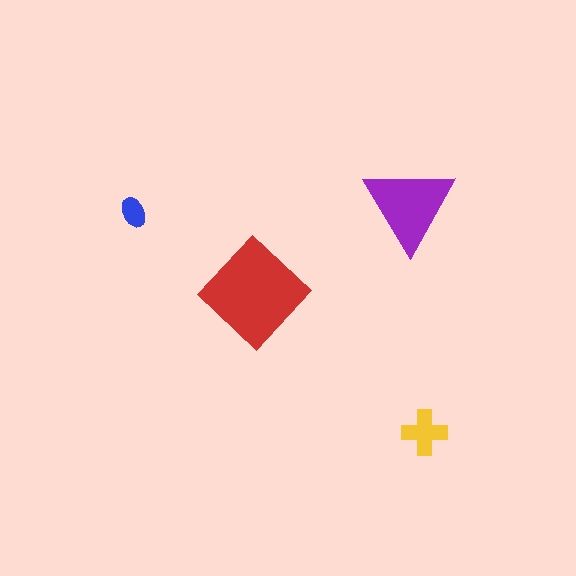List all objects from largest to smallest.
The red diamond, the purple triangle, the yellow cross, the blue ellipse.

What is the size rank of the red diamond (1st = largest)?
1st.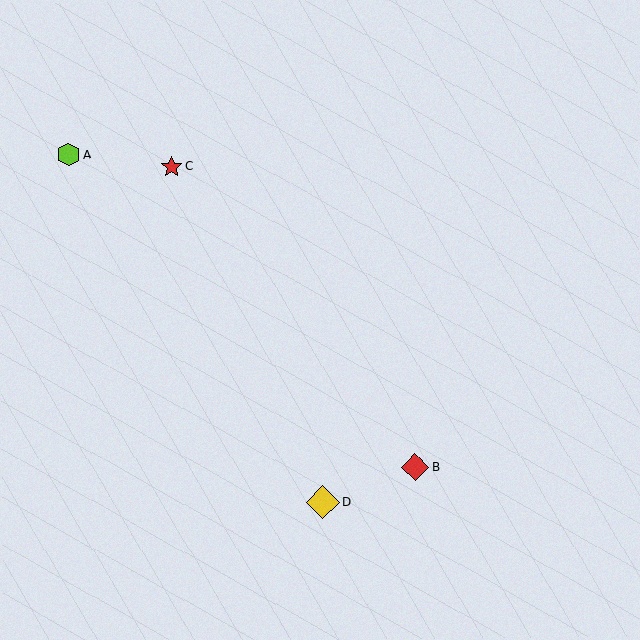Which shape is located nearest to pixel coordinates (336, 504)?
The yellow diamond (labeled D) at (323, 502) is nearest to that location.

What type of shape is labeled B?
Shape B is a red diamond.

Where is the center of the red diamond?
The center of the red diamond is at (415, 467).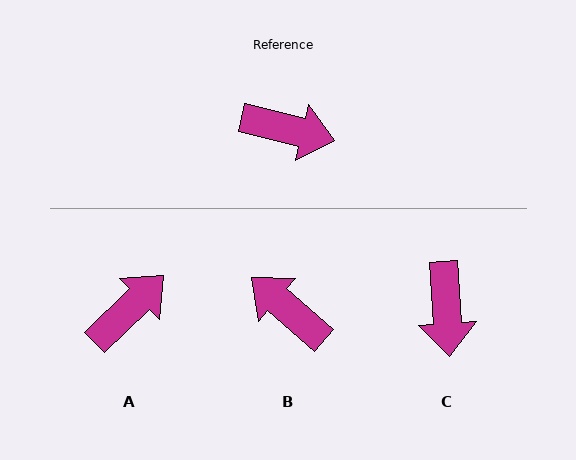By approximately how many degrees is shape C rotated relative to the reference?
Approximately 72 degrees clockwise.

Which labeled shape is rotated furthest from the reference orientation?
B, about 153 degrees away.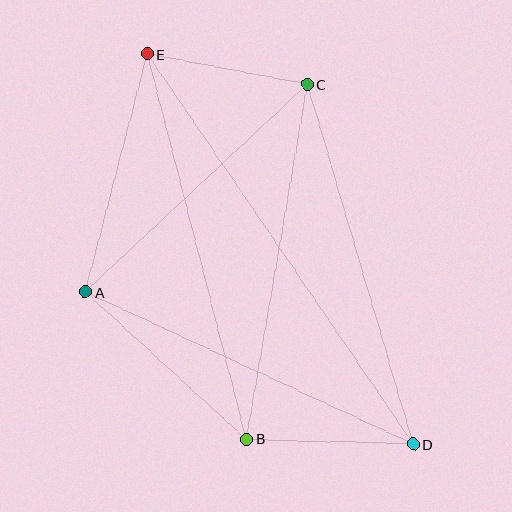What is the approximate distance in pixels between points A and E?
The distance between A and E is approximately 246 pixels.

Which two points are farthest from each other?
Points D and E are farthest from each other.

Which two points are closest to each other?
Points C and E are closest to each other.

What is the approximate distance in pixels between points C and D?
The distance between C and D is approximately 375 pixels.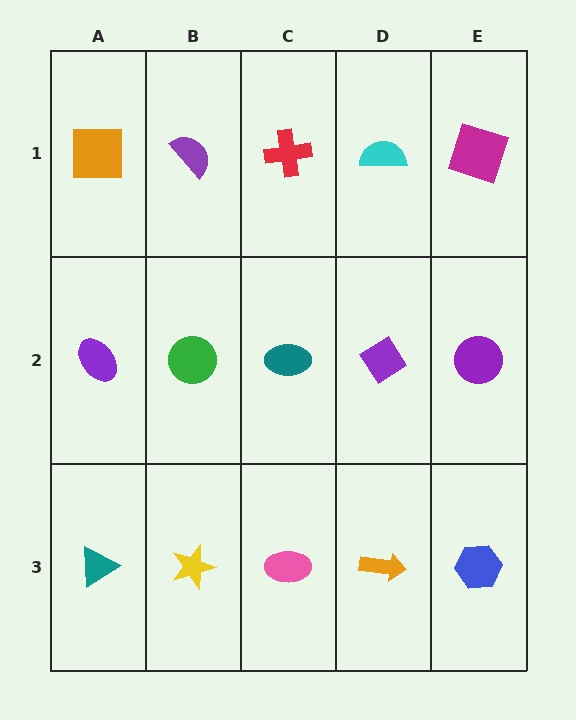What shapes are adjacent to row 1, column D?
A purple diamond (row 2, column D), a red cross (row 1, column C), a magenta square (row 1, column E).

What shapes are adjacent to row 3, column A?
A purple ellipse (row 2, column A), a yellow star (row 3, column B).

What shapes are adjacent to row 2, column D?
A cyan semicircle (row 1, column D), an orange arrow (row 3, column D), a teal ellipse (row 2, column C), a purple circle (row 2, column E).